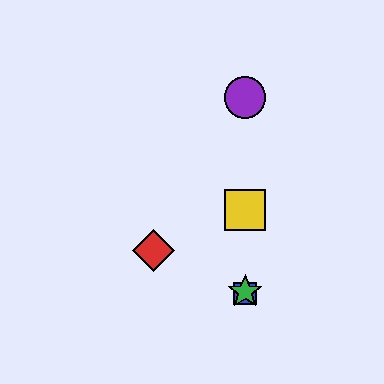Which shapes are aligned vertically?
The blue square, the green star, the yellow square, the purple circle are aligned vertically.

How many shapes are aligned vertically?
4 shapes (the blue square, the green star, the yellow square, the purple circle) are aligned vertically.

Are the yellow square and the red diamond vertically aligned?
No, the yellow square is at x≈245 and the red diamond is at x≈154.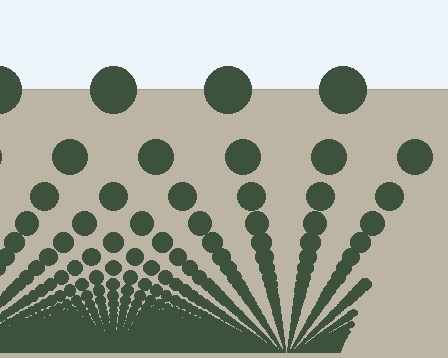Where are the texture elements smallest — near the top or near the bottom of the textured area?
Near the bottom.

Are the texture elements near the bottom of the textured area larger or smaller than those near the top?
Smaller. The gradient is inverted — elements near the bottom are smaller and denser.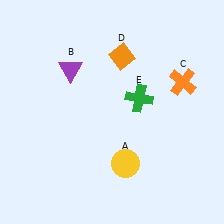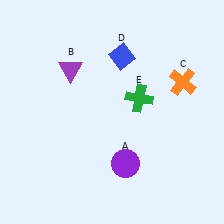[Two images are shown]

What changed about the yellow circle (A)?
In Image 1, A is yellow. In Image 2, it changed to purple.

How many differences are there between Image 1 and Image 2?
There are 2 differences between the two images.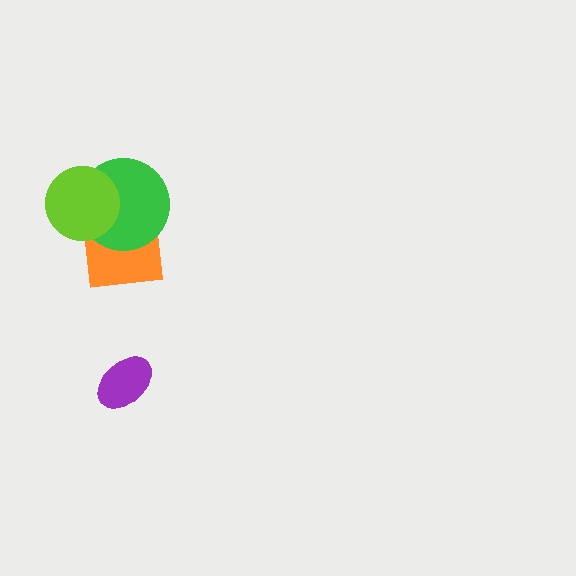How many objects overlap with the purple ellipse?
0 objects overlap with the purple ellipse.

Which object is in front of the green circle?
The lime circle is in front of the green circle.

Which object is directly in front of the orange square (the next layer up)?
The green circle is directly in front of the orange square.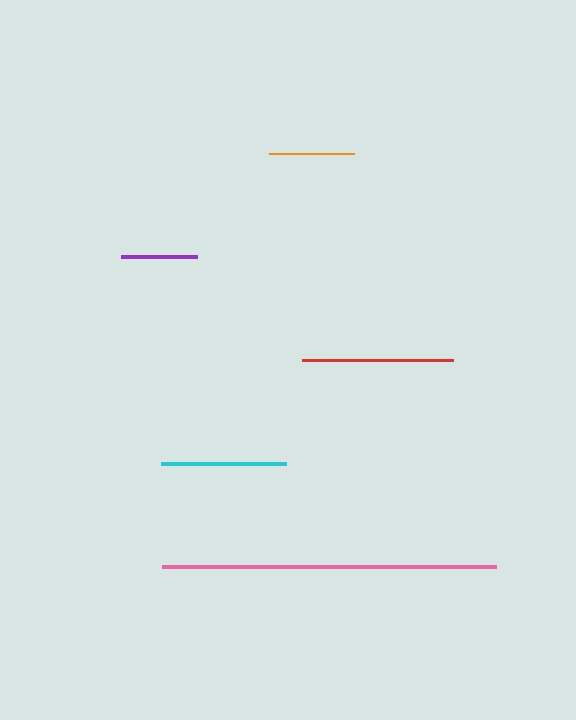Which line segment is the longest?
The pink line is the longest at approximately 334 pixels.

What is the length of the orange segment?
The orange segment is approximately 85 pixels long.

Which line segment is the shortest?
The purple line is the shortest at approximately 76 pixels.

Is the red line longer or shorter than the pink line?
The pink line is longer than the red line.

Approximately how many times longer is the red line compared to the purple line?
The red line is approximately 2.0 times the length of the purple line.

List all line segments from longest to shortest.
From longest to shortest: pink, red, cyan, orange, purple.